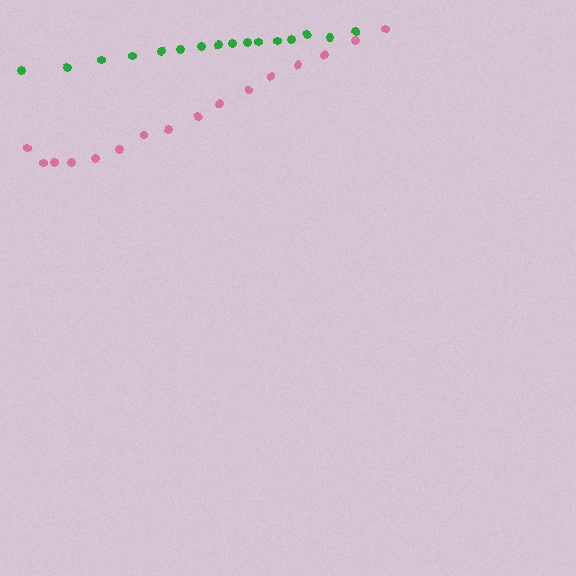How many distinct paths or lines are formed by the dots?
There are 2 distinct paths.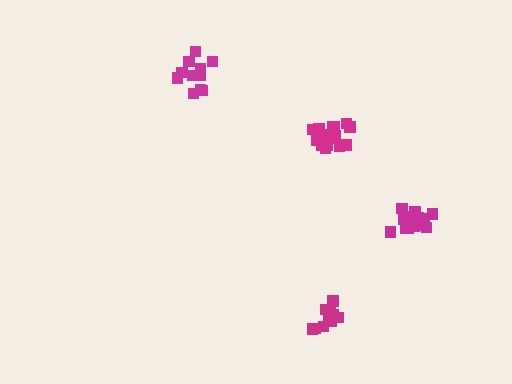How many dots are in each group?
Group 1: 11 dots, Group 2: 16 dots, Group 3: 17 dots, Group 4: 11 dots (55 total).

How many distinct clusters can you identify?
There are 4 distinct clusters.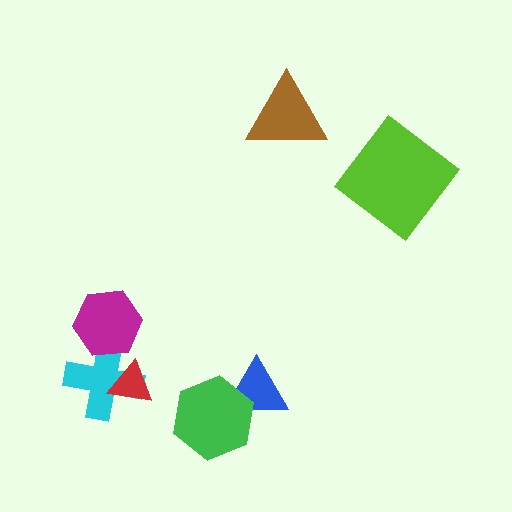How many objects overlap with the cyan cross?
2 objects overlap with the cyan cross.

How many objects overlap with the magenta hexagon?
1 object overlaps with the magenta hexagon.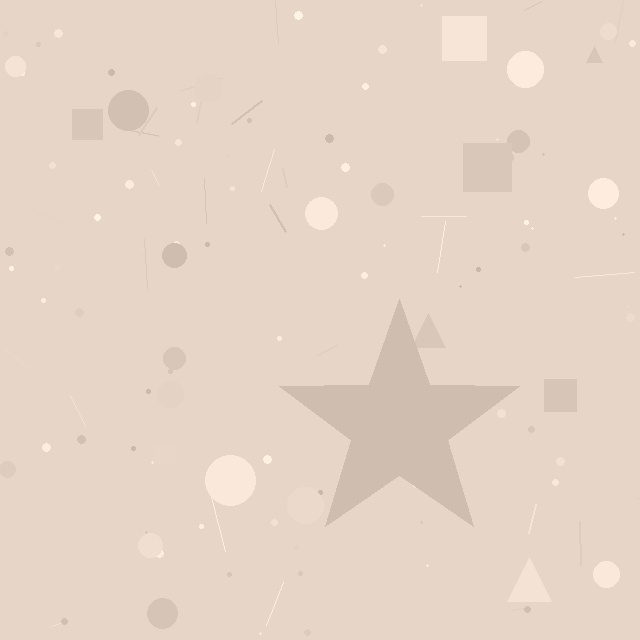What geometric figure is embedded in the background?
A star is embedded in the background.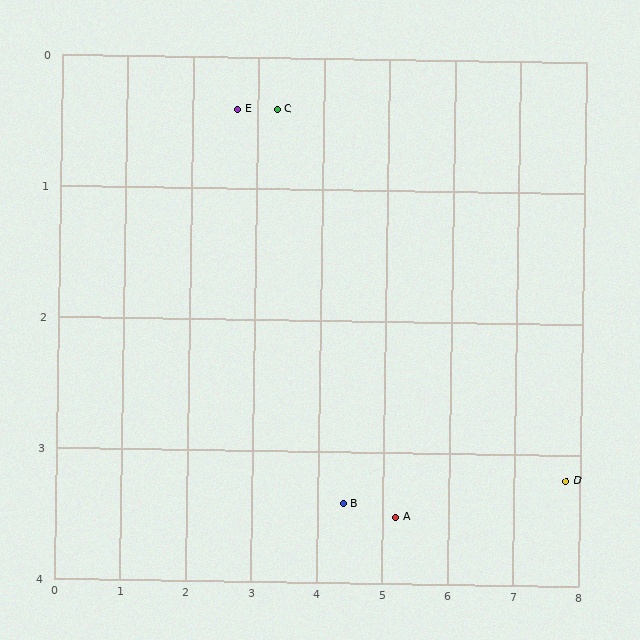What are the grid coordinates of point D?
Point D is at approximately (7.8, 3.2).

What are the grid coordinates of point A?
Point A is at approximately (5.2, 3.5).